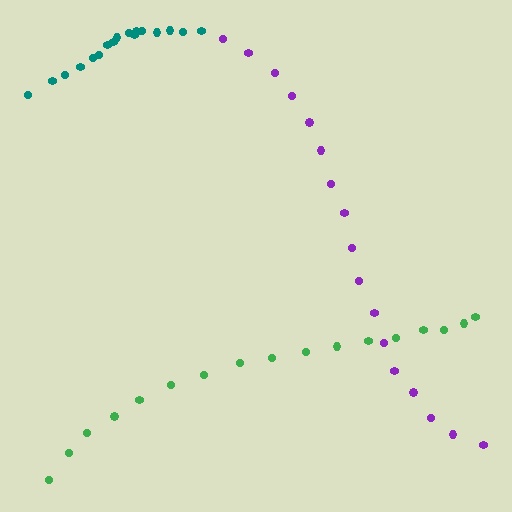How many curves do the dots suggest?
There are 3 distinct paths.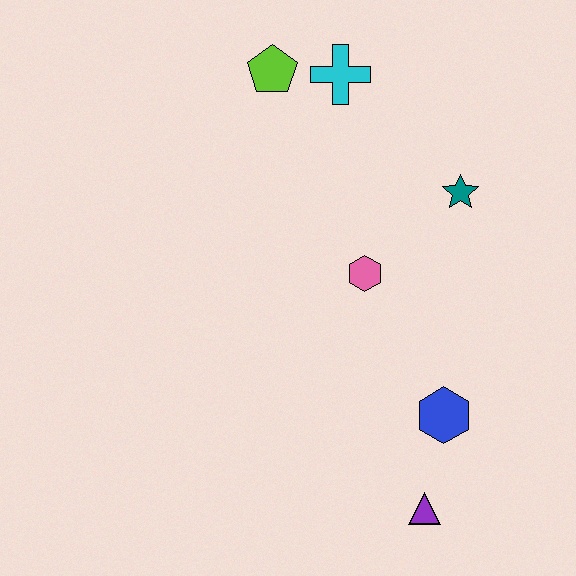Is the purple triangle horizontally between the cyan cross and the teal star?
Yes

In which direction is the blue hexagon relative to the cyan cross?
The blue hexagon is below the cyan cross.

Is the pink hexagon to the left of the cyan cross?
No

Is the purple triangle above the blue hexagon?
No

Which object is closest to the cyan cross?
The lime pentagon is closest to the cyan cross.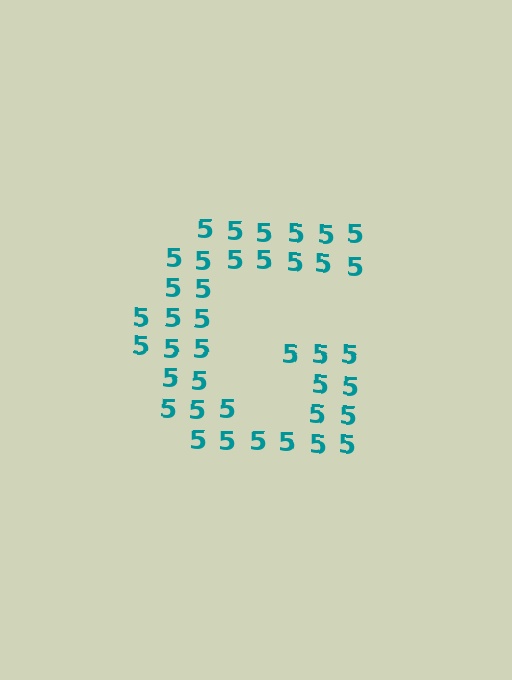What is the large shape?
The large shape is the letter G.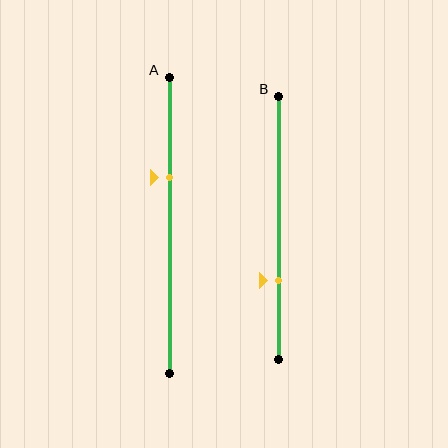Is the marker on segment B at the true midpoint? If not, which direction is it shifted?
No, the marker on segment B is shifted downward by about 20% of the segment length.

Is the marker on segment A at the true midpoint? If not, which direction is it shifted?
No, the marker on segment A is shifted upward by about 16% of the segment length.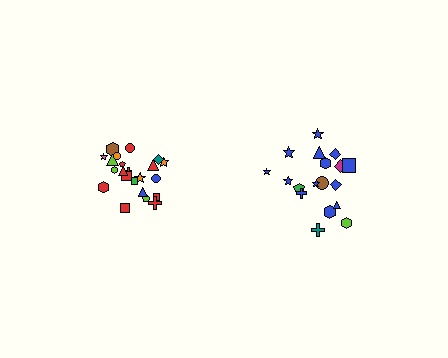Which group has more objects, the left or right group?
The left group.